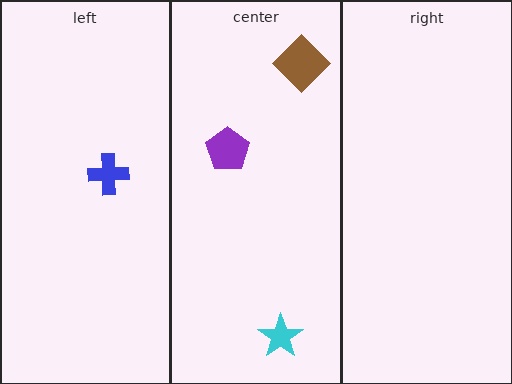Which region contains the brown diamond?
The center region.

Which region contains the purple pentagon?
The center region.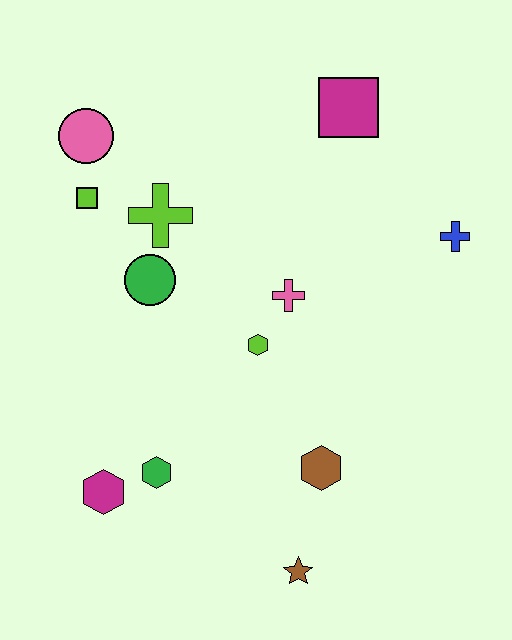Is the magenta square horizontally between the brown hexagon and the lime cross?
No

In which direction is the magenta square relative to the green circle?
The magenta square is to the right of the green circle.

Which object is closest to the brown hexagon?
The brown star is closest to the brown hexagon.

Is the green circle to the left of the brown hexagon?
Yes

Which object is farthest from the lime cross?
The brown star is farthest from the lime cross.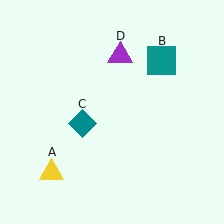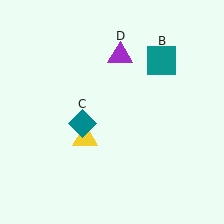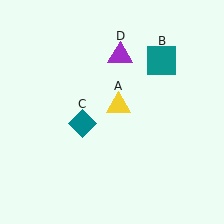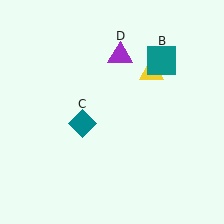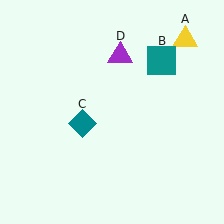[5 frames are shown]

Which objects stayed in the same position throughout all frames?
Teal square (object B) and teal diamond (object C) and purple triangle (object D) remained stationary.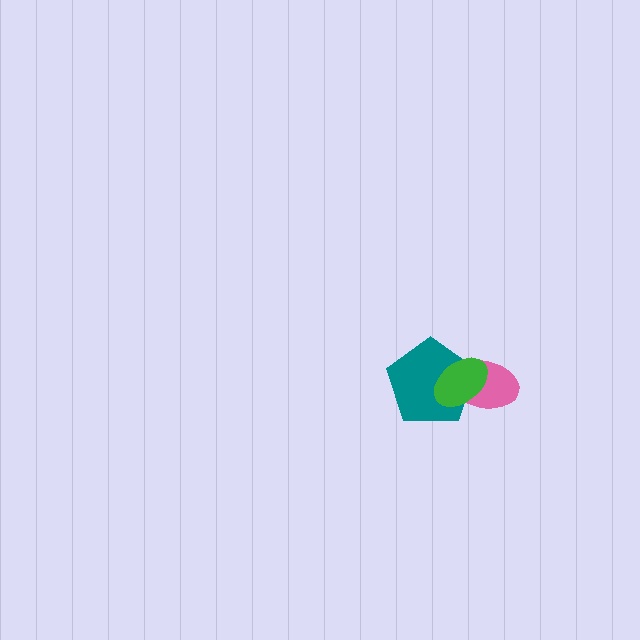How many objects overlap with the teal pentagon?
2 objects overlap with the teal pentagon.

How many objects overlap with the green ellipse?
2 objects overlap with the green ellipse.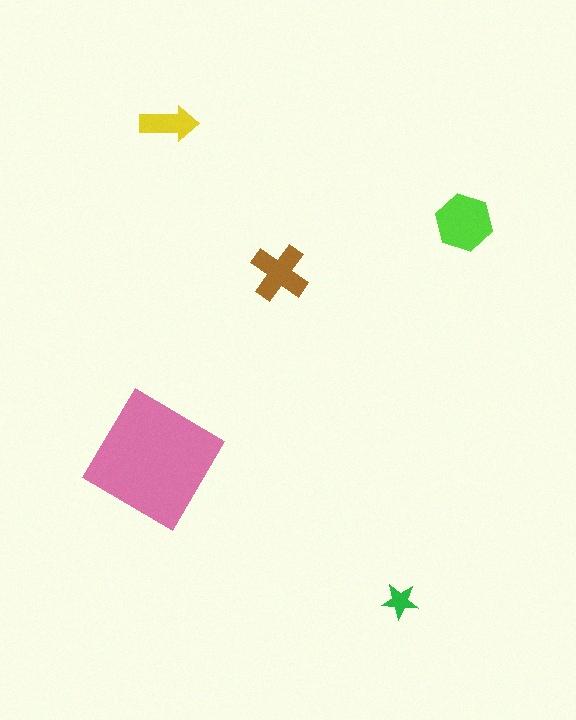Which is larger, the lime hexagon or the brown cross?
The lime hexagon.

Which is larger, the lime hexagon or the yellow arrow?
The lime hexagon.